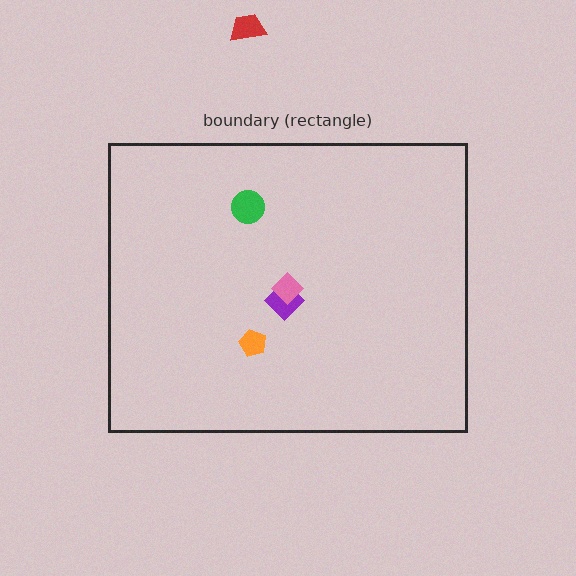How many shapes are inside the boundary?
4 inside, 1 outside.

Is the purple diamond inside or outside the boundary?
Inside.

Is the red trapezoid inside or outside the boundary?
Outside.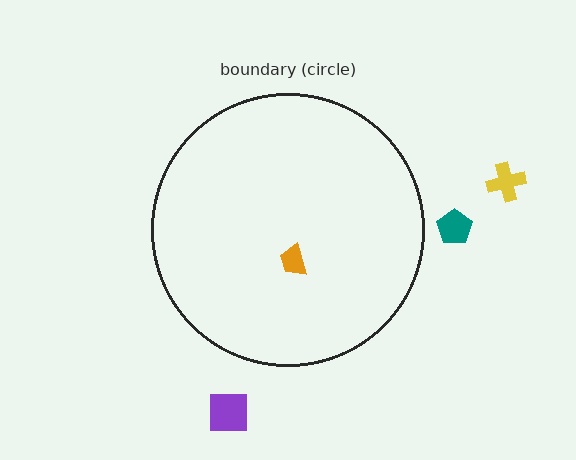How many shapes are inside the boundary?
1 inside, 3 outside.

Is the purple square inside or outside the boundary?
Outside.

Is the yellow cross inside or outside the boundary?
Outside.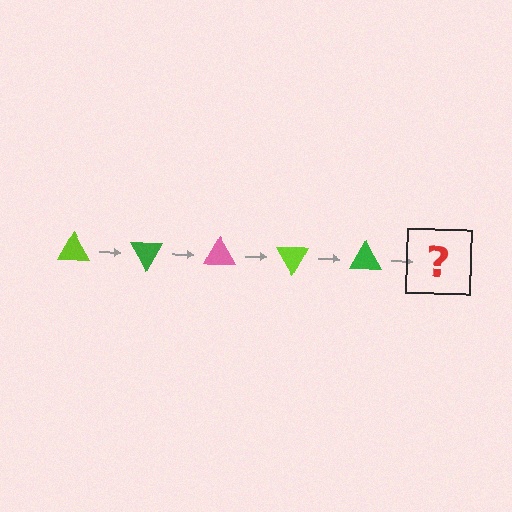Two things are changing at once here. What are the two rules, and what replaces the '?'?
The two rules are that it rotates 60 degrees each step and the color cycles through lime, green, and pink. The '?' should be a pink triangle, rotated 300 degrees from the start.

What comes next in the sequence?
The next element should be a pink triangle, rotated 300 degrees from the start.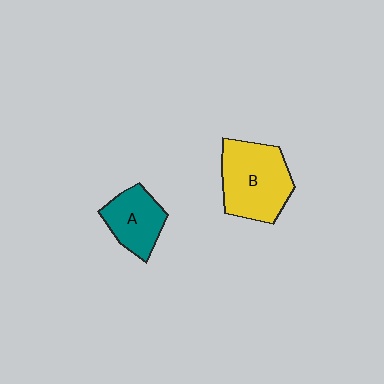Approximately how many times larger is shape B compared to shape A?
Approximately 1.6 times.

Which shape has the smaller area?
Shape A (teal).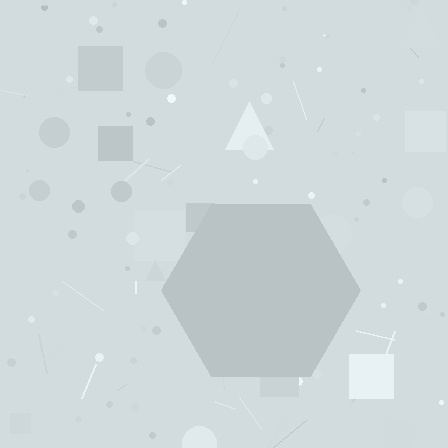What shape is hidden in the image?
A hexagon is hidden in the image.